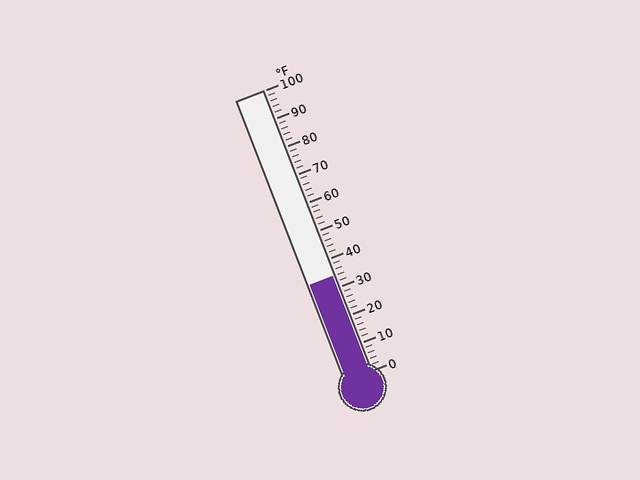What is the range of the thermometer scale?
The thermometer scale ranges from 0°F to 100°F.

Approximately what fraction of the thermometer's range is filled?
The thermometer is filled to approximately 35% of its range.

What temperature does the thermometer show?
The thermometer shows approximately 34°F.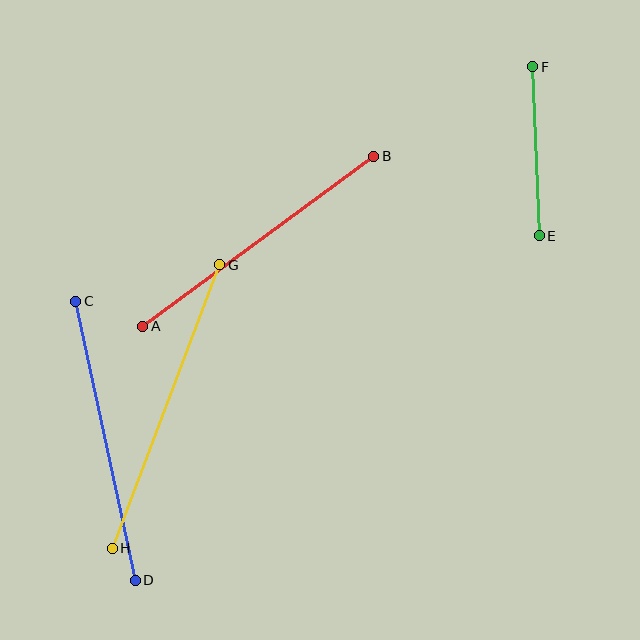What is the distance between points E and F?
The distance is approximately 169 pixels.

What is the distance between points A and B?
The distance is approximately 287 pixels.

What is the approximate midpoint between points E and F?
The midpoint is at approximately (536, 151) pixels.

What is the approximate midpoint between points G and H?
The midpoint is at approximately (166, 407) pixels.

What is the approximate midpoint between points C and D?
The midpoint is at approximately (105, 441) pixels.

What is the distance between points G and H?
The distance is approximately 303 pixels.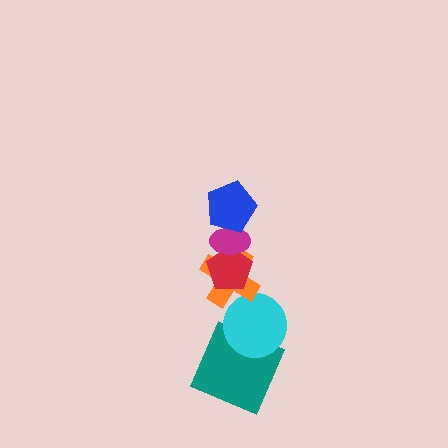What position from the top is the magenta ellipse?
The magenta ellipse is 2nd from the top.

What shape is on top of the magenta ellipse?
The blue pentagon is on top of the magenta ellipse.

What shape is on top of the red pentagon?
The magenta ellipse is on top of the red pentagon.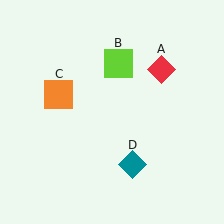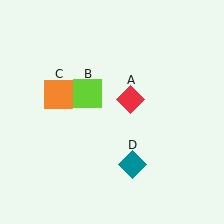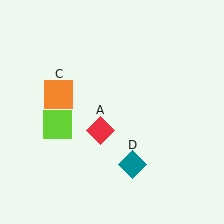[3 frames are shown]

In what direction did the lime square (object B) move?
The lime square (object B) moved down and to the left.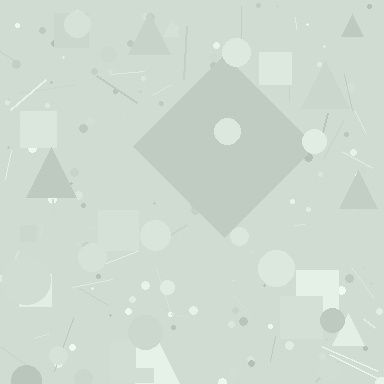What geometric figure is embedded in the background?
A diamond is embedded in the background.